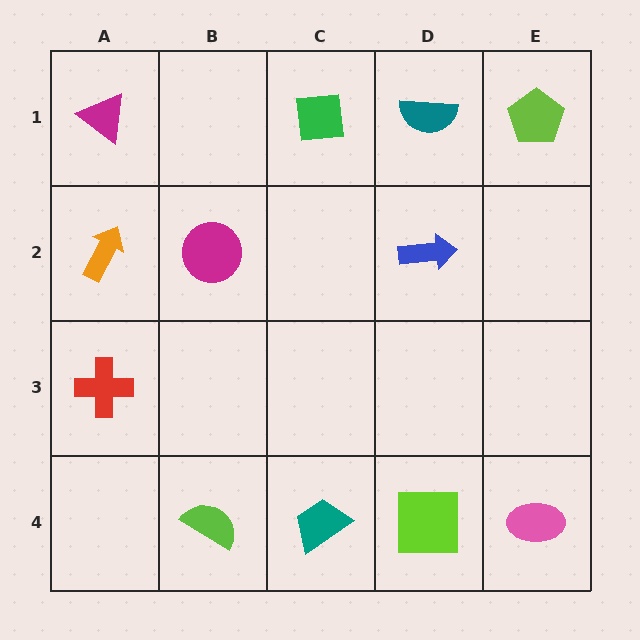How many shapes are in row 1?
4 shapes.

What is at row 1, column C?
A green square.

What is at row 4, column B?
A lime semicircle.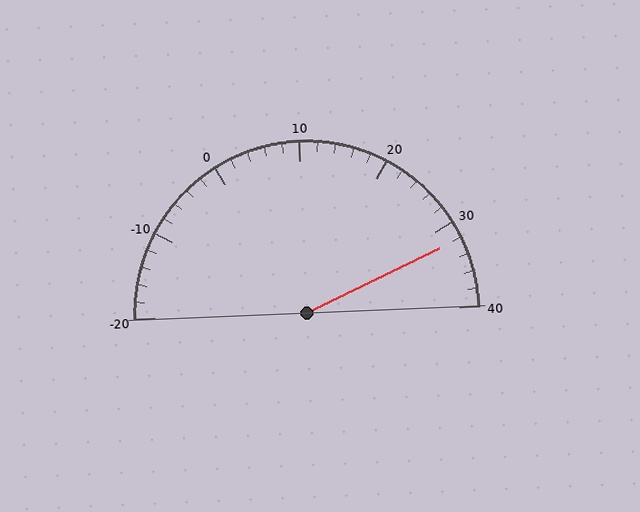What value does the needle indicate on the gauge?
The needle indicates approximately 32.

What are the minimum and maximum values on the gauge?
The gauge ranges from -20 to 40.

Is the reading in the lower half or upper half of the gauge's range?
The reading is in the upper half of the range (-20 to 40).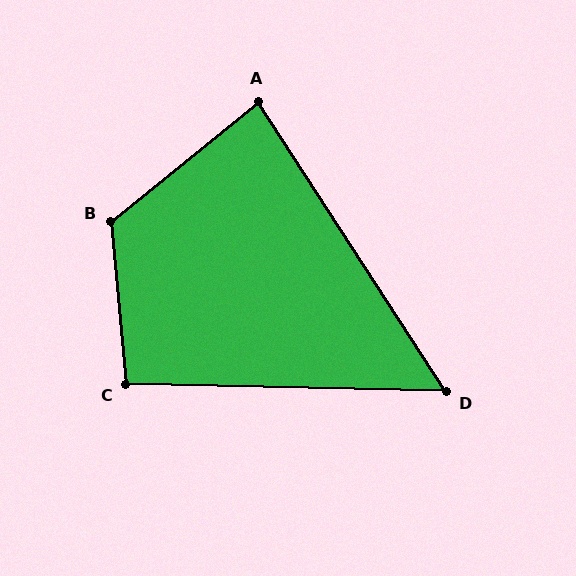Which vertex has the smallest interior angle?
D, at approximately 56 degrees.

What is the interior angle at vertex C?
Approximately 96 degrees (obtuse).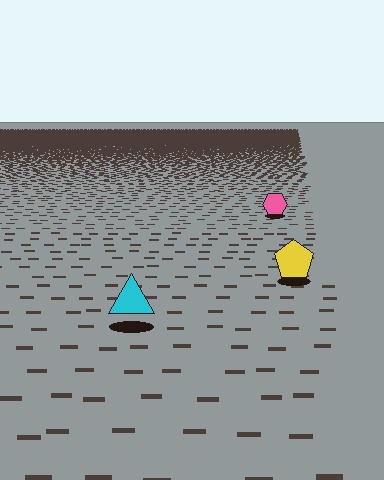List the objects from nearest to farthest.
From nearest to farthest: the cyan triangle, the yellow pentagon, the pink hexagon.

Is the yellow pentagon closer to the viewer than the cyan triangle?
No. The cyan triangle is closer — you can tell from the texture gradient: the ground texture is coarser near it.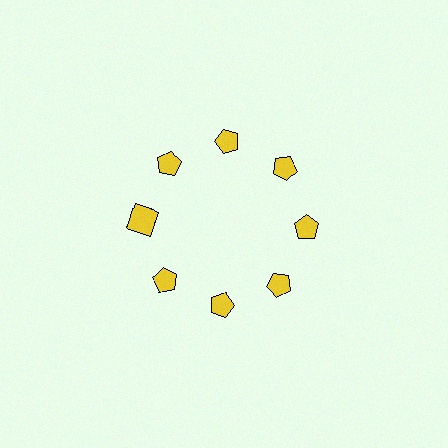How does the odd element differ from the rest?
It has a different shape: square instead of pentagon.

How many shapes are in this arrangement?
There are 8 shapes arranged in a ring pattern.